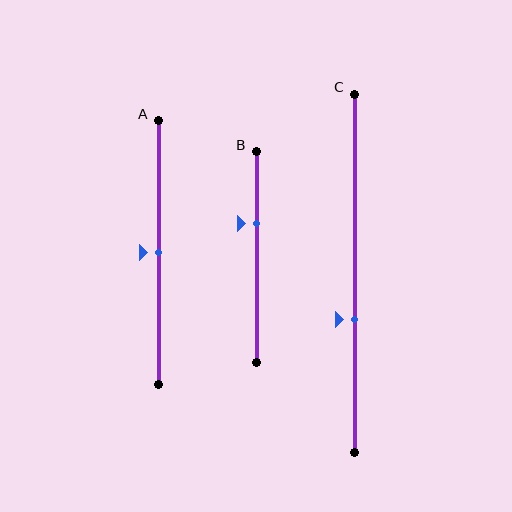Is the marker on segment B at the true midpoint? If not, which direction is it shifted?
No, the marker on segment B is shifted upward by about 16% of the segment length.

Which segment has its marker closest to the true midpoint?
Segment A has its marker closest to the true midpoint.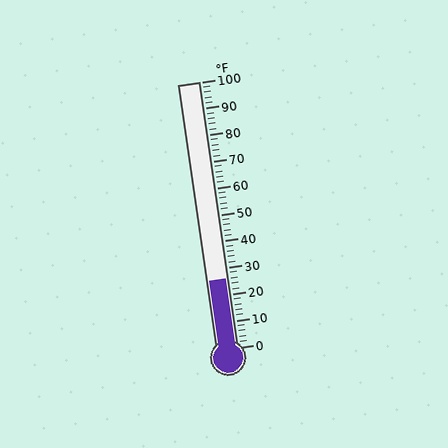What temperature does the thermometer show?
The thermometer shows approximately 26°F.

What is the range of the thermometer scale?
The thermometer scale ranges from 0°F to 100°F.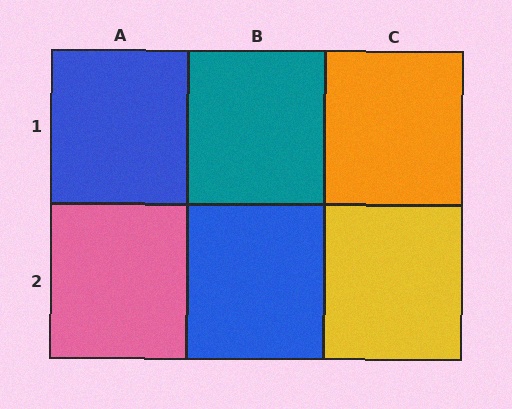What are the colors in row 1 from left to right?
Blue, teal, orange.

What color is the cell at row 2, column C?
Yellow.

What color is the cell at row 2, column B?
Blue.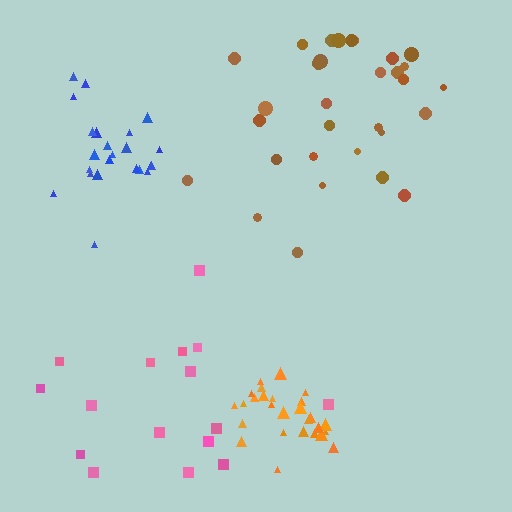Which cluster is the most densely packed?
Orange.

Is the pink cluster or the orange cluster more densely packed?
Orange.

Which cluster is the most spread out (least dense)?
Pink.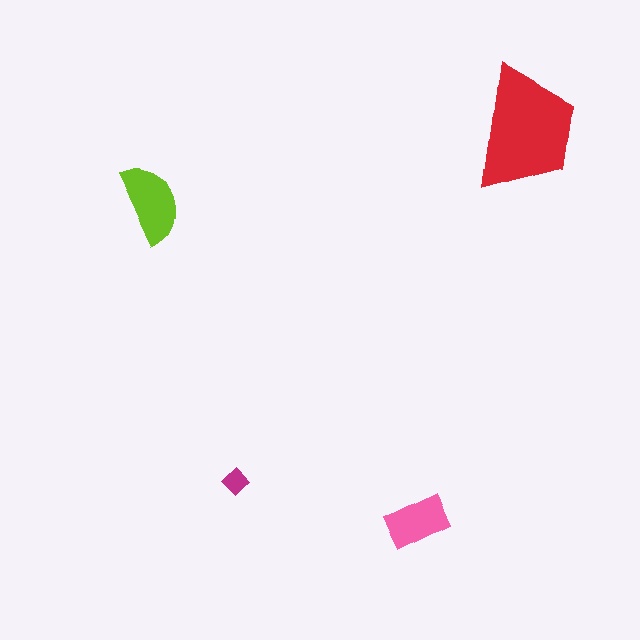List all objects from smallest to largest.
The magenta diamond, the pink rectangle, the lime semicircle, the red trapezoid.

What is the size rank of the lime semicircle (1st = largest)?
2nd.